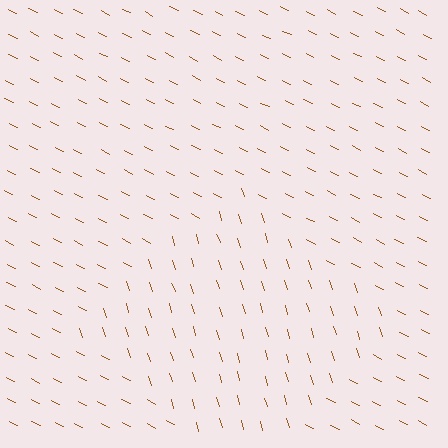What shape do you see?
I see a diamond.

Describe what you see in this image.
The image is filled with small brown line segments. A diamond region in the image has lines oriented differently from the surrounding lines, creating a visible texture boundary.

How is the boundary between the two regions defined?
The boundary is defined purely by a change in line orientation (approximately 45 degrees difference). All lines are the same color and thickness.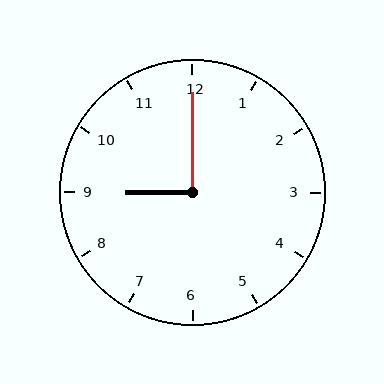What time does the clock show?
9:00.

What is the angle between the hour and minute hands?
Approximately 90 degrees.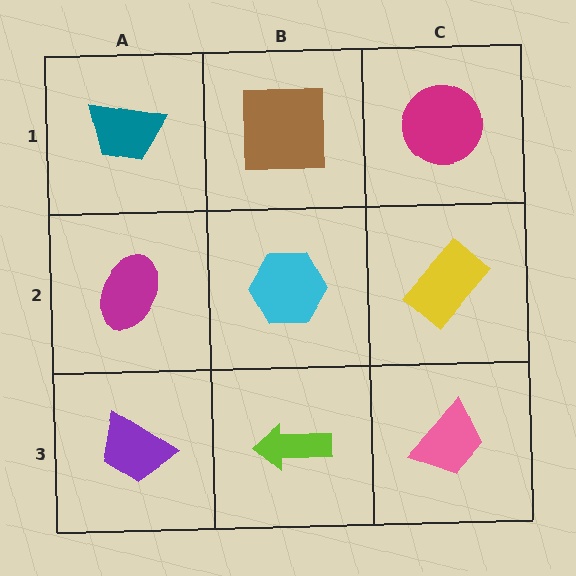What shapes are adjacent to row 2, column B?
A brown square (row 1, column B), a lime arrow (row 3, column B), a magenta ellipse (row 2, column A), a yellow rectangle (row 2, column C).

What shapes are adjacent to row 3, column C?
A yellow rectangle (row 2, column C), a lime arrow (row 3, column B).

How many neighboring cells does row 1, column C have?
2.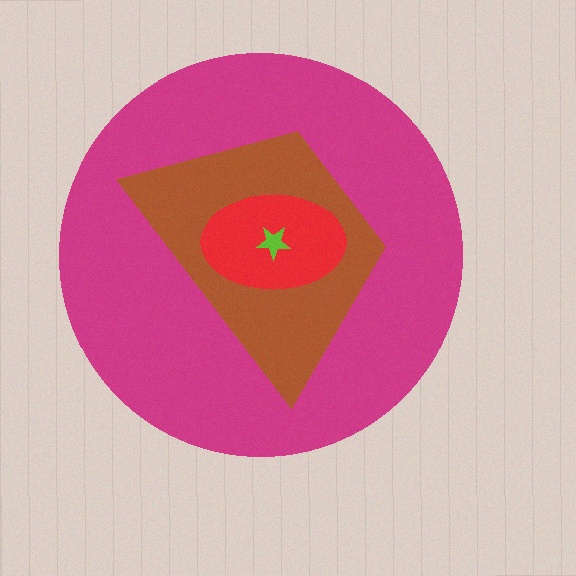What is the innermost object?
The lime star.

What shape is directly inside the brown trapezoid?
The red ellipse.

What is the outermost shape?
The magenta circle.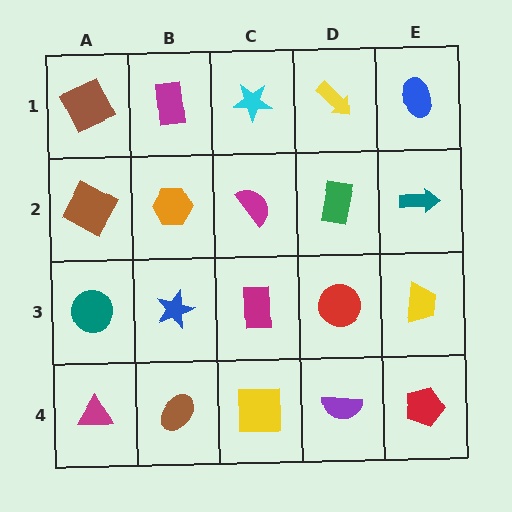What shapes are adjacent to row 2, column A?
A brown square (row 1, column A), a teal circle (row 3, column A), an orange hexagon (row 2, column B).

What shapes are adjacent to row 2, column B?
A magenta rectangle (row 1, column B), a blue star (row 3, column B), a brown square (row 2, column A), a magenta semicircle (row 2, column C).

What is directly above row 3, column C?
A magenta semicircle.